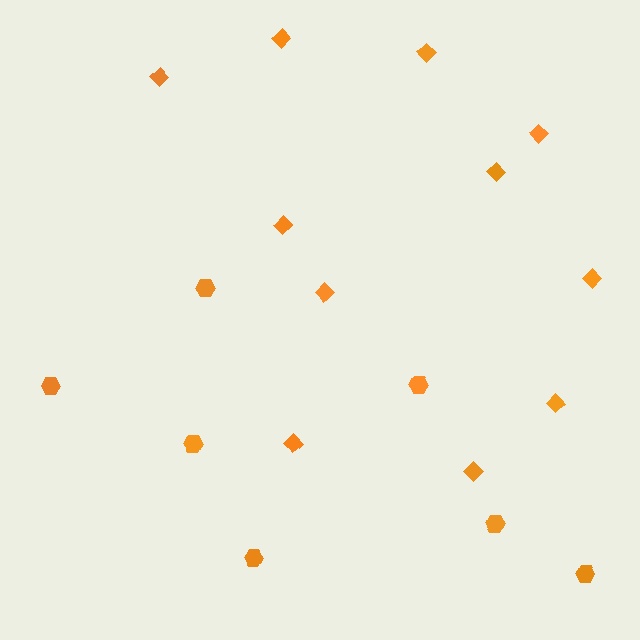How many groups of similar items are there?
There are 2 groups: one group of diamonds (11) and one group of hexagons (7).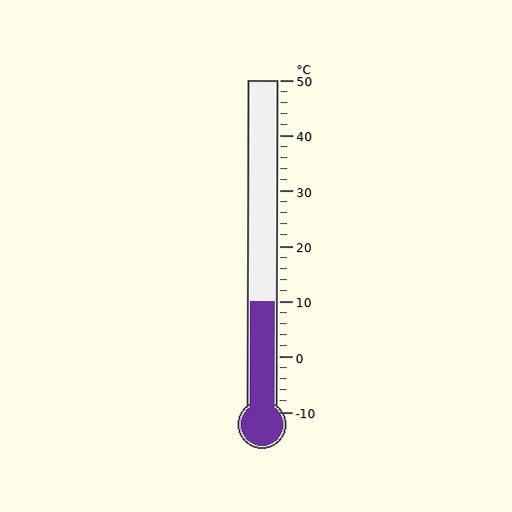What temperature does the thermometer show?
The thermometer shows approximately 10°C.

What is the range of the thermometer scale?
The thermometer scale ranges from -10°C to 50°C.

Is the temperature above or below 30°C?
The temperature is below 30°C.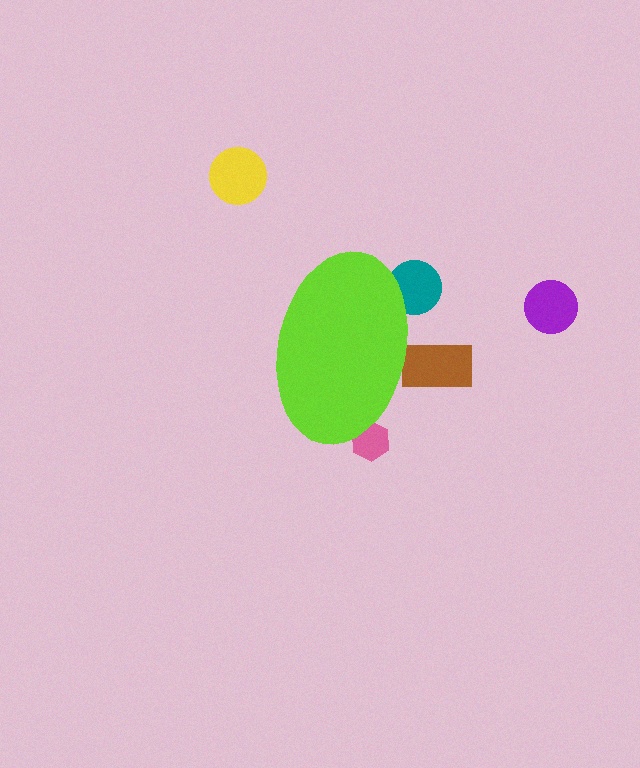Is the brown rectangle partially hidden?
Yes, the brown rectangle is partially hidden behind the lime ellipse.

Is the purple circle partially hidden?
No, the purple circle is fully visible.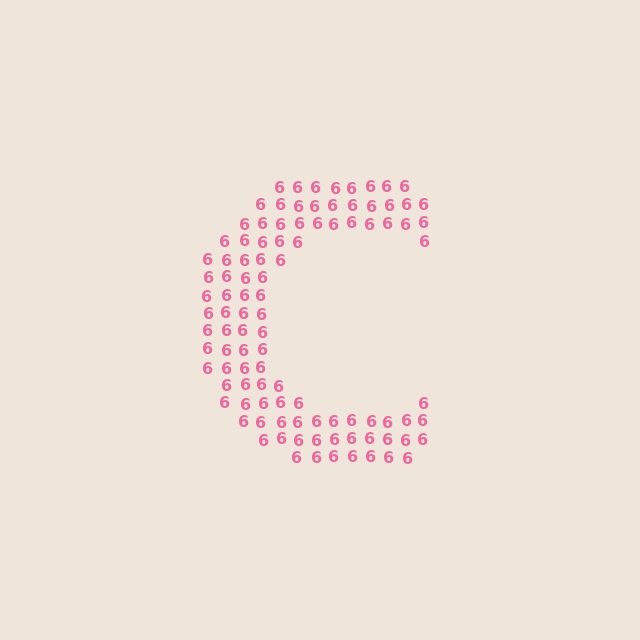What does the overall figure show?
The overall figure shows the letter C.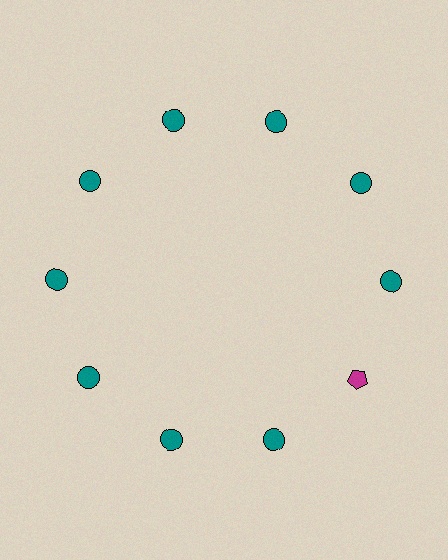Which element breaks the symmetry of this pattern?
The magenta pentagon at roughly the 4 o'clock position breaks the symmetry. All other shapes are teal circles.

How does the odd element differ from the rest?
It differs in both color (magenta instead of teal) and shape (pentagon instead of circle).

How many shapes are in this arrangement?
There are 10 shapes arranged in a ring pattern.